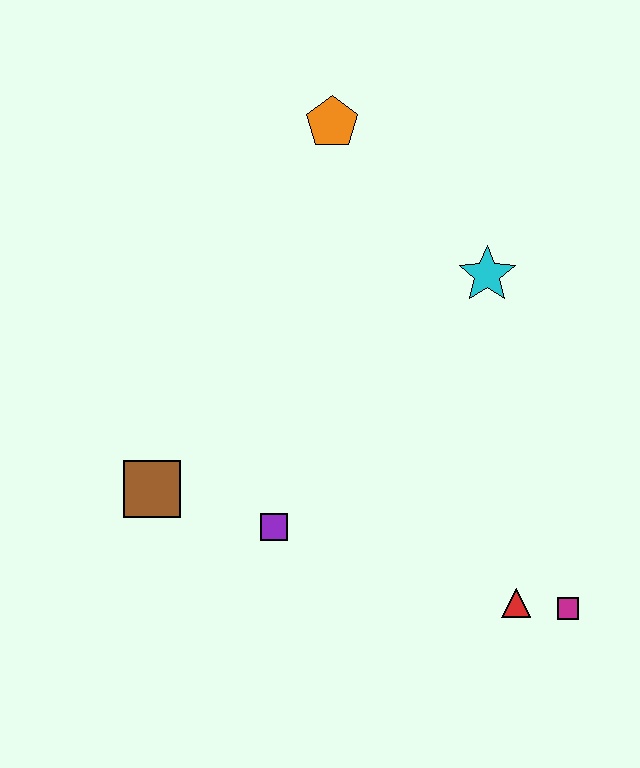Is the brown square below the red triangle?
No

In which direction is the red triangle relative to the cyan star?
The red triangle is below the cyan star.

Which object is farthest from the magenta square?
The orange pentagon is farthest from the magenta square.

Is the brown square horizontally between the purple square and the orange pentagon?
No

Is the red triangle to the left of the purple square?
No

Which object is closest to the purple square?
The brown square is closest to the purple square.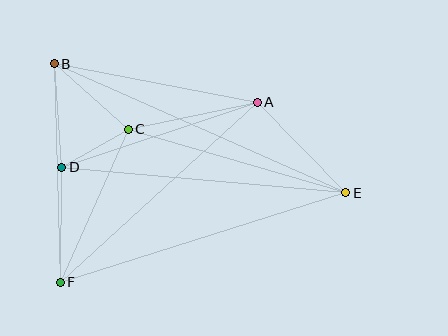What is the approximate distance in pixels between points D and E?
The distance between D and E is approximately 285 pixels.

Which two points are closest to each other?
Points C and D are closest to each other.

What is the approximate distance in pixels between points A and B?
The distance between A and B is approximately 207 pixels.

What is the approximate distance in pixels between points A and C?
The distance between A and C is approximately 132 pixels.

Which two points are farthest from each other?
Points B and E are farthest from each other.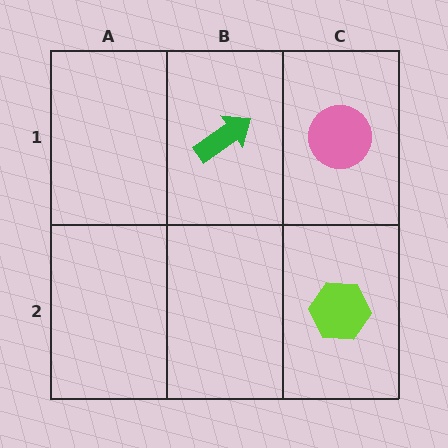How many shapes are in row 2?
1 shape.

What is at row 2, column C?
A lime hexagon.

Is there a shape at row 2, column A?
No, that cell is empty.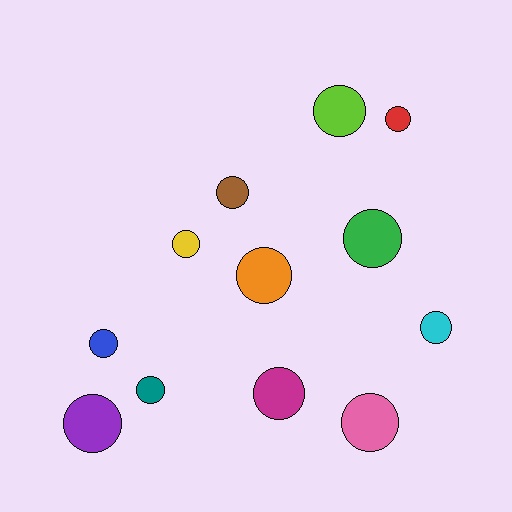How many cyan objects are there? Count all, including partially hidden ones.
There is 1 cyan object.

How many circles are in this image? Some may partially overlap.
There are 12 circles.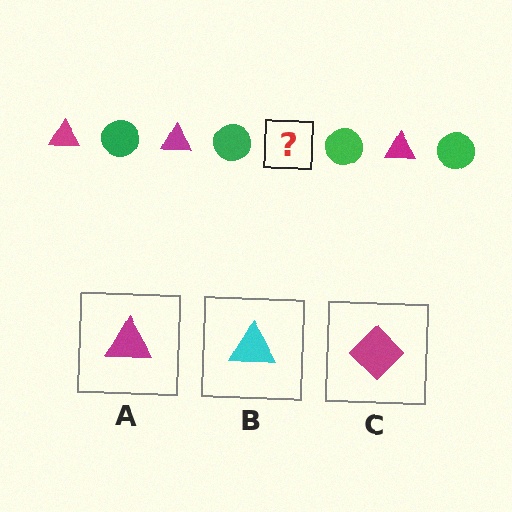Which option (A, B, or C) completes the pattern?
A.